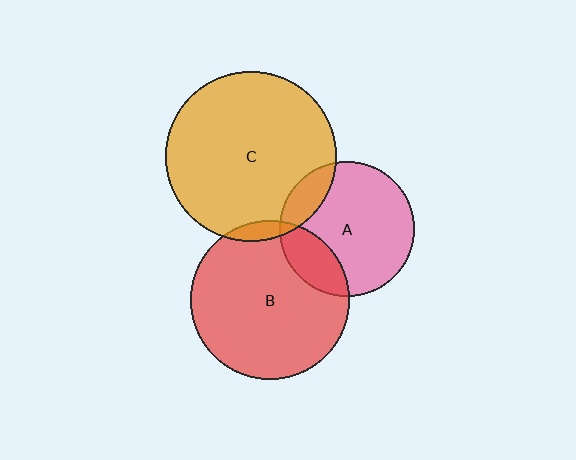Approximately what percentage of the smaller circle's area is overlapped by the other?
Approximately 15%.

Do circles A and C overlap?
Yes.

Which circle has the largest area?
Circle C (orange).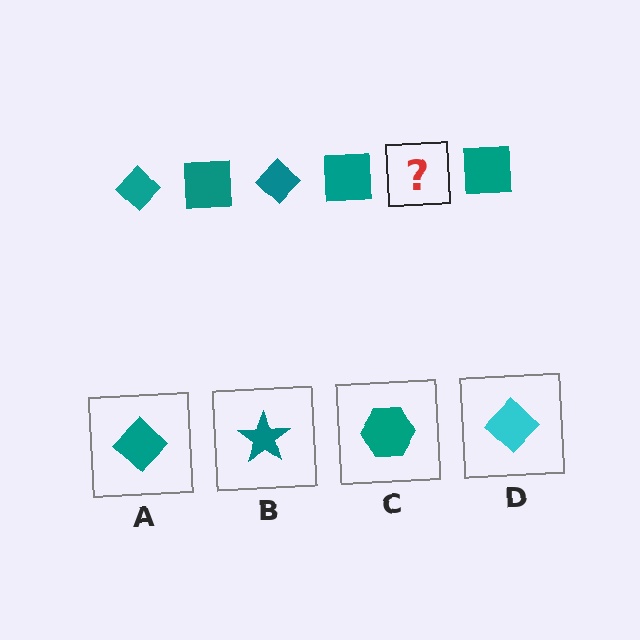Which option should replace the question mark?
Option A.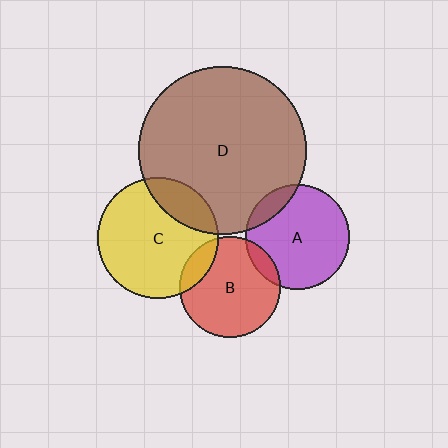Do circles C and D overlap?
Yes.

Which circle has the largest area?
Circle D (brown).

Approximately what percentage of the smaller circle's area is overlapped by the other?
Approximately 20%.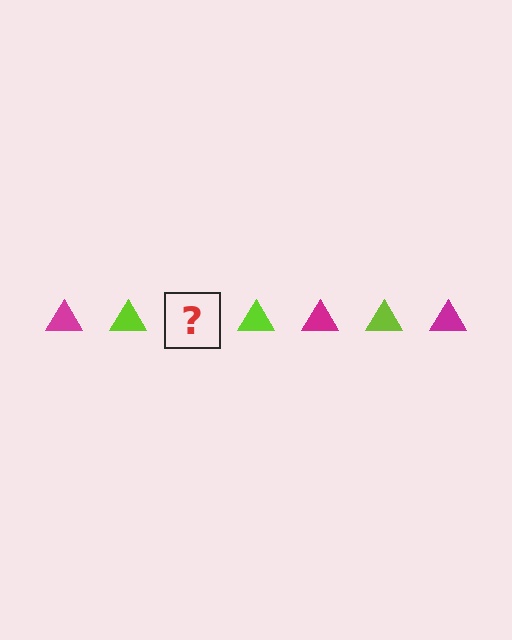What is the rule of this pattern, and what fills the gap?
The rule is that the pattern cycles through magenta, lime triangles. The gap should be filled with a magenta triangle.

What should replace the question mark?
The question mark should be replaced with a magenta triangle.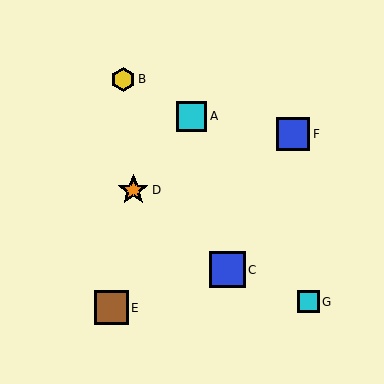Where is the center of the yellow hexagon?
The center of the yellow hexagon is at (123, 79).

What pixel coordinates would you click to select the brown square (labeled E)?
Click at (112, 308) to select the brown square E.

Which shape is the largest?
The blue square (labeled C) is the largest.